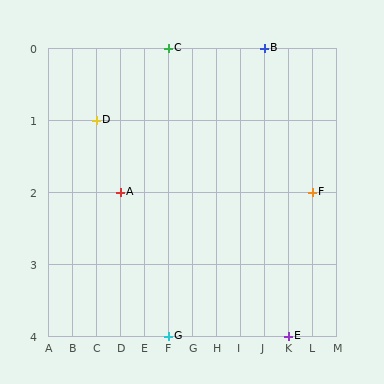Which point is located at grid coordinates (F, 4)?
Point G is at (F, 4).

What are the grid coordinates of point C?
Point C is at grid coordinates (F, 0).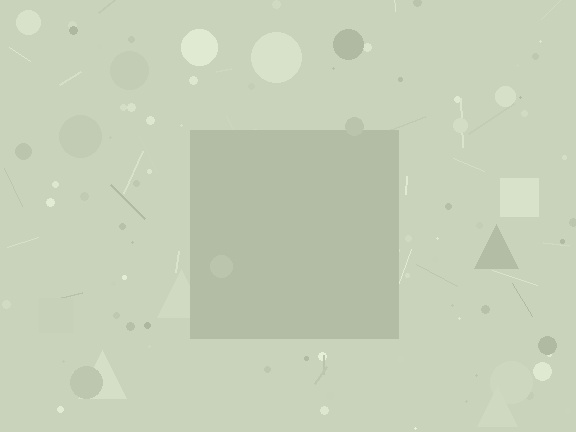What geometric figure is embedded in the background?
A square is embedded in the background.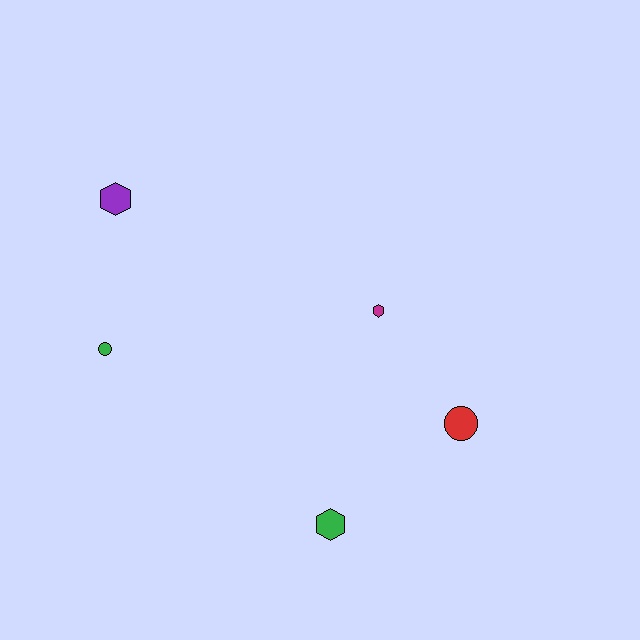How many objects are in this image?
There are 5 objects.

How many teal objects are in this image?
There are no teal objects.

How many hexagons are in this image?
There are 3 hexagons.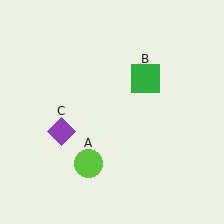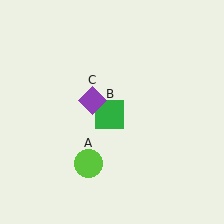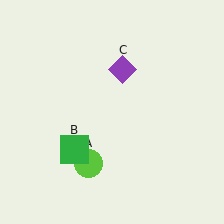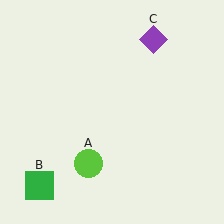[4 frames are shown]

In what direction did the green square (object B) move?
The green square (object B) moved down and to the left.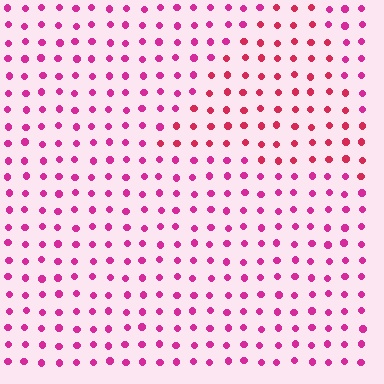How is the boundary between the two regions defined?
The boundary is defined purely by a slight shift in hue (about 25 degrees). Spacing, size, and orientation are identical on both sides.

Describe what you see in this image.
The image is filled with small magenta elements in a uniform arrangement. A triangle-shaped region is visible where the elements are tinted to a slightly different hue, forming a subtle color boundary.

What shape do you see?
I see a triangle.